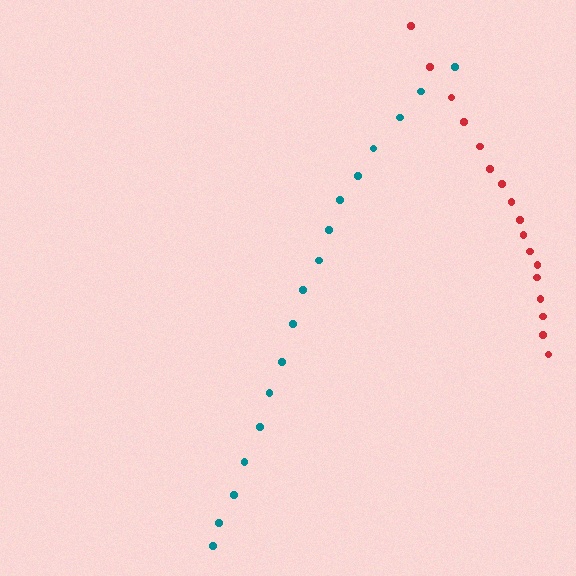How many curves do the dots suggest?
There are 2 distinct paths.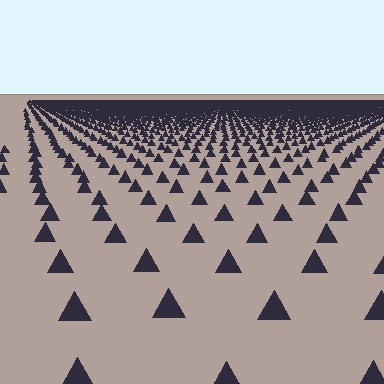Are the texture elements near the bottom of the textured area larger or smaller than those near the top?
Larger. Near the bottom, elements are closer to the viewer and appear at a bigger on-screen size.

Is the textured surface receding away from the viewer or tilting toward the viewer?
The surface is receding away from the viewer. Texture elements get smaller and denser toward the top.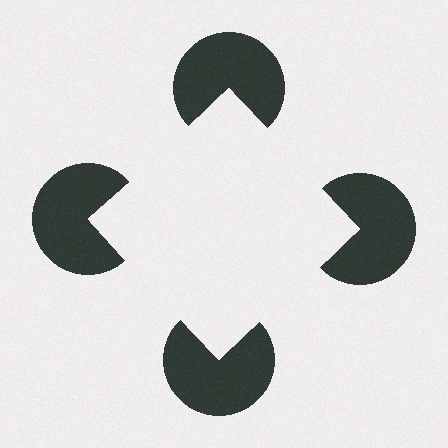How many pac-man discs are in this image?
There are 4 — one at each vertex of the illusory square.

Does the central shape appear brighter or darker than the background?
It typically appears slightly brighter than the background, even though no actual brightness change is drawn.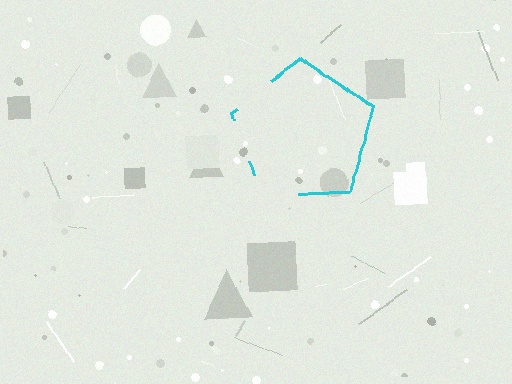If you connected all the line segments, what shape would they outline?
They would outline a pentagon.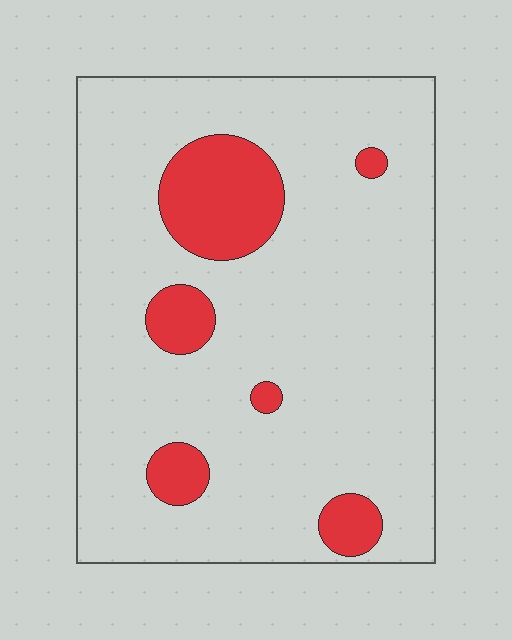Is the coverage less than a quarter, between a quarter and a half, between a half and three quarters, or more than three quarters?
Less than a quarter.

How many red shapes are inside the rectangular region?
6.